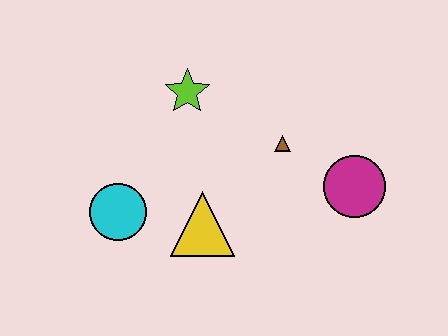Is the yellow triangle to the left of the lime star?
No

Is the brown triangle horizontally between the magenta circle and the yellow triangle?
Yes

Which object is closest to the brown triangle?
The magenta circle is closest to the brown triangle.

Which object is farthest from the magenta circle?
The cyan circle is farthest from the magenta circle.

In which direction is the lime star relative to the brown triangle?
The lime star is to the left of the brown triangle.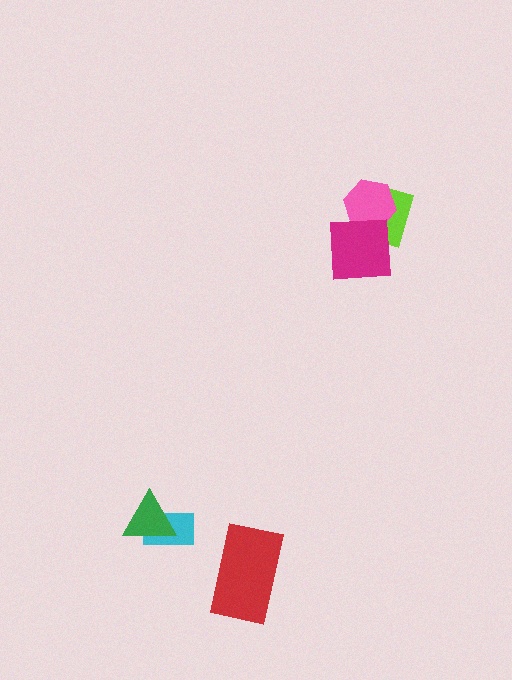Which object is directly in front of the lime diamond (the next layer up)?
The pink hexagon is directly in front of the lime diamond.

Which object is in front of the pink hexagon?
The magenta square is in front of the pink hexagon.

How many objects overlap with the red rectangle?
0 objects overlap with the red rectangle.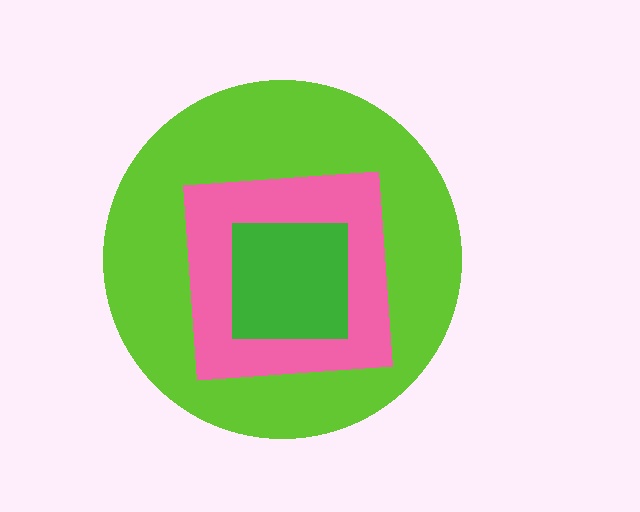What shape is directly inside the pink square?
The green square.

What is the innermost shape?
The green square.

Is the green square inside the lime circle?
Yes.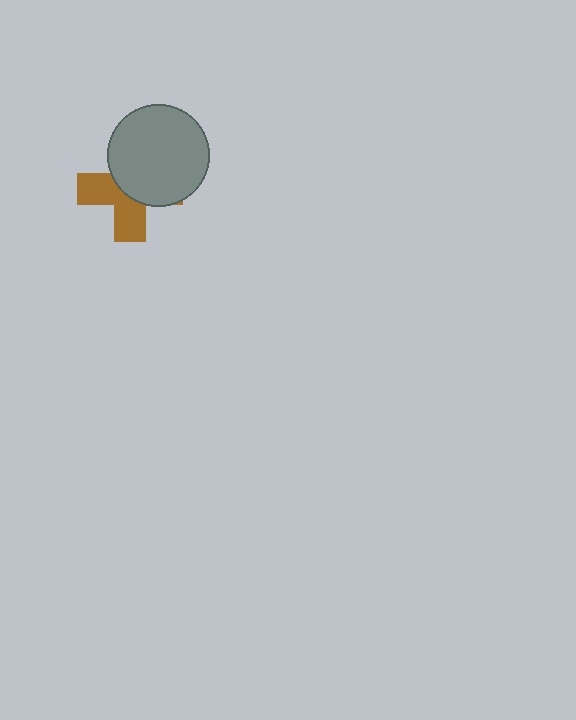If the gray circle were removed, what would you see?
You would see the complete brown cross.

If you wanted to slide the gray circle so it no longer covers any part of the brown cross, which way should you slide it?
Slide it toward the upper-right — that is the most direct way to separate the two shapes.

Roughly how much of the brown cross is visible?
About half of it is visible (roughly 45%).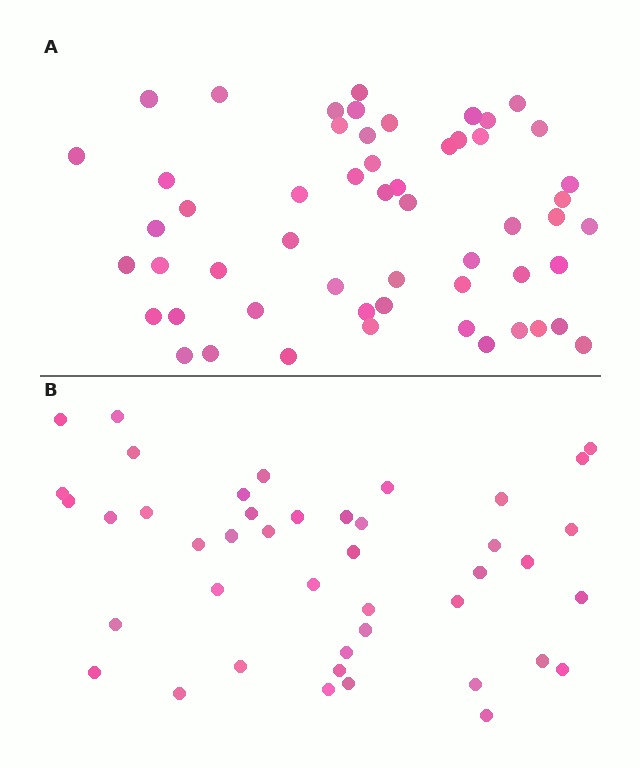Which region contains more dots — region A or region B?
Region A (the top region) has more dots.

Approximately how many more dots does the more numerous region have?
Region A has roughly 12 or so more dots than region B.